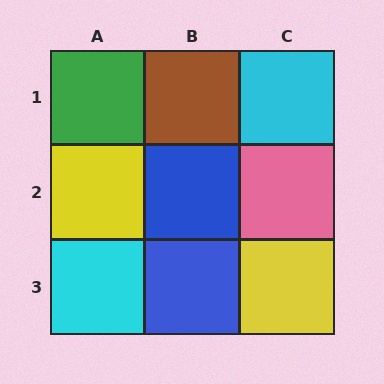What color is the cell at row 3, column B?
Blue.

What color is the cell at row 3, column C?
Yellow.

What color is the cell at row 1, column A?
Green.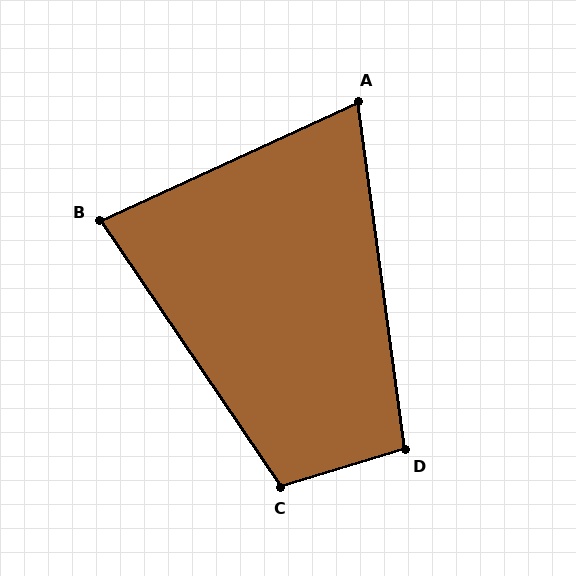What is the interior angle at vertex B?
Approximately 81 degrees (acute).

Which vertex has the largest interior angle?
C, at approximately 107 degrees.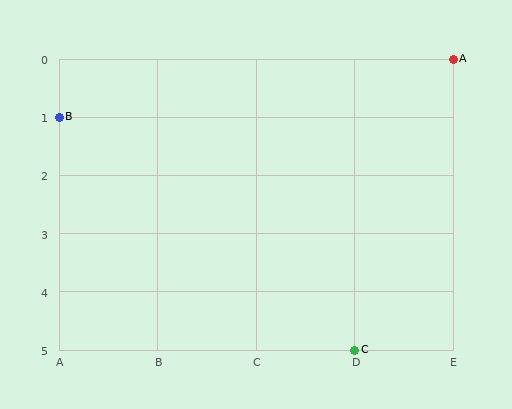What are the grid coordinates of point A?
Point A is at grid coordinates (E, 0).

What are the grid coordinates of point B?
Point B is at grid coordinates (A, 1).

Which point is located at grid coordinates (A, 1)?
Point B is at (A, 1).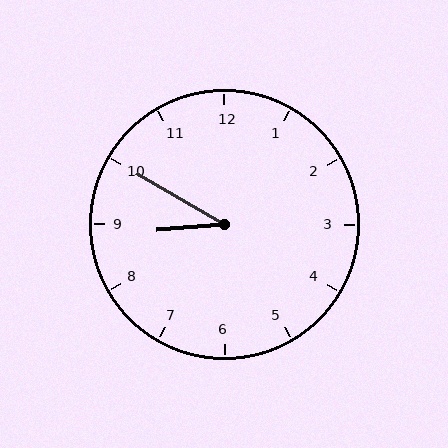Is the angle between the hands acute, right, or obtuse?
It is acute.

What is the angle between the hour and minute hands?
Approximately 35 degrees.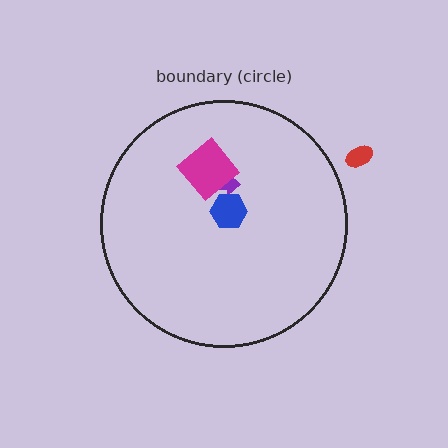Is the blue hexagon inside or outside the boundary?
Inside.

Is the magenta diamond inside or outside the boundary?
Inside.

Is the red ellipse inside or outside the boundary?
Outside.